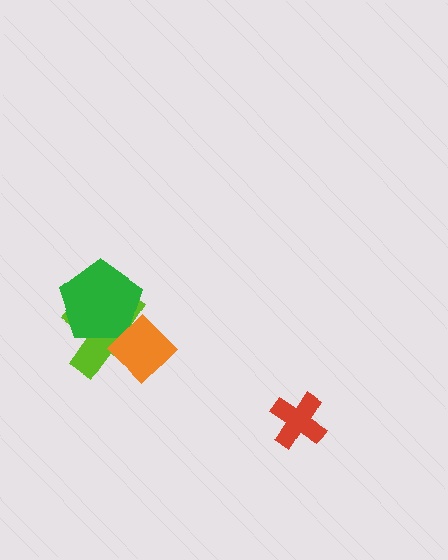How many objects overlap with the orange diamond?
2 objects overlap with the orange diamond.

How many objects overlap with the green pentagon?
2 objects overlap with the green pentagon.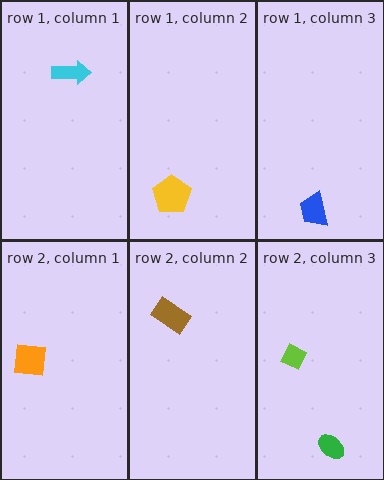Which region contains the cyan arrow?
The row 1, column 1 region.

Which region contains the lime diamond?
The row 2, column 3 region.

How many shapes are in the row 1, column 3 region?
1.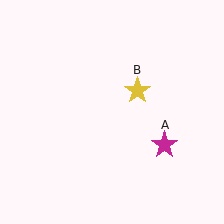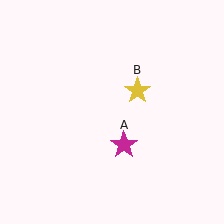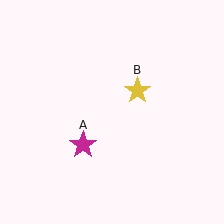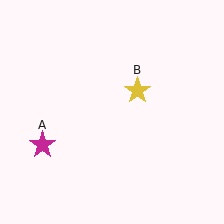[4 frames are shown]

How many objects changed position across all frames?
1 object changed position: magenta star (object A).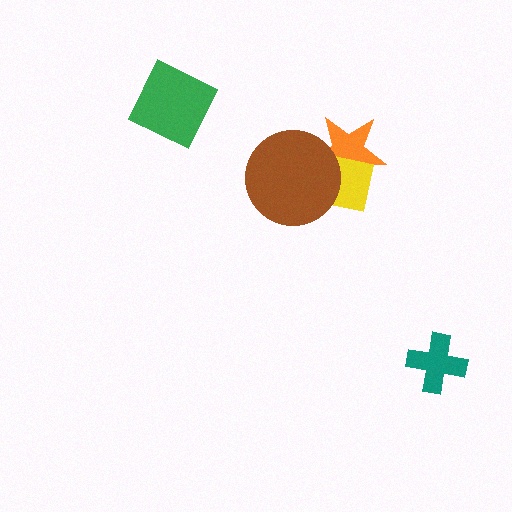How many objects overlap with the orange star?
2 objects overlap with the orange star.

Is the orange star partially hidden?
Yes, it is partially covered by another shape.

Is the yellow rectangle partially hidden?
Yes, it is partially covered by another shape.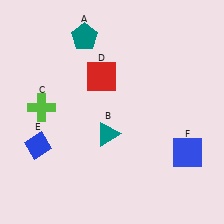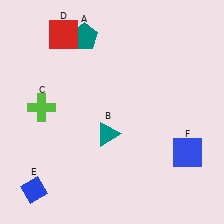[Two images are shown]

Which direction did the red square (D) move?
The red square (D) moved up.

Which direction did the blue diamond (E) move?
The blue diamond (E) moved down.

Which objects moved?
The objects that moved are: the red square (D), the blue diamond (E).